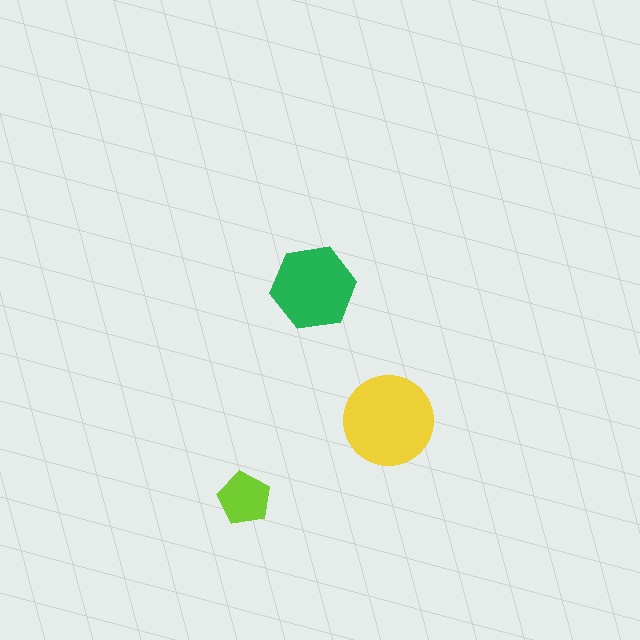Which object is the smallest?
The lime pentagon.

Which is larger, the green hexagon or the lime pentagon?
The green hexagon.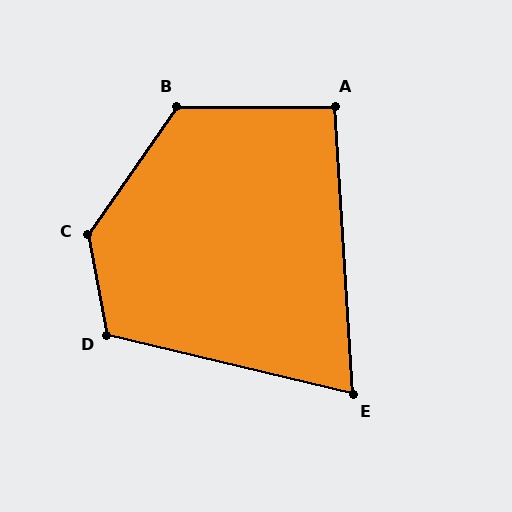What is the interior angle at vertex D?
Approximately 114 degrees (obtuse).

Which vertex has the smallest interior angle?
E, at approximately 73 degrees.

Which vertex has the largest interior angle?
C, at approximately 135 degrees.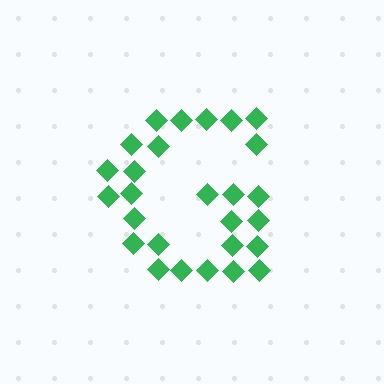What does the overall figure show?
The overall figure shows the letter G.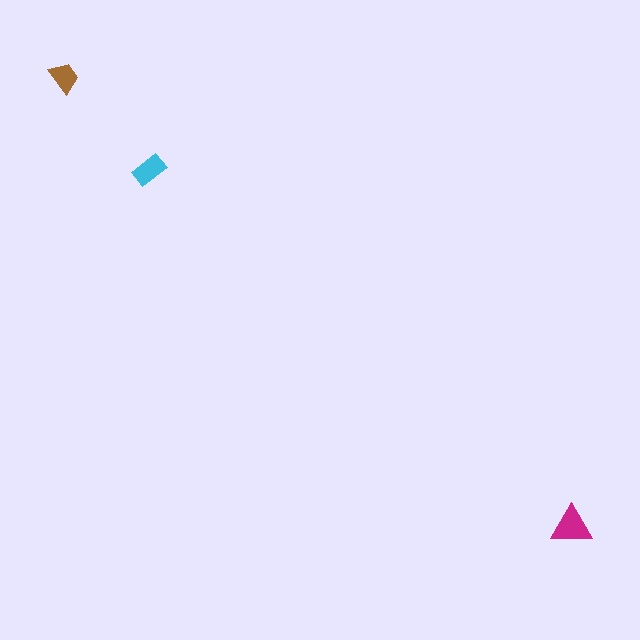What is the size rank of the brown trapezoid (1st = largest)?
3rd.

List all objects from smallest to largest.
The brown trapezoid, the cyan rectangle, the magenta triangle.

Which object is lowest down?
The magenta triangle is bottommost.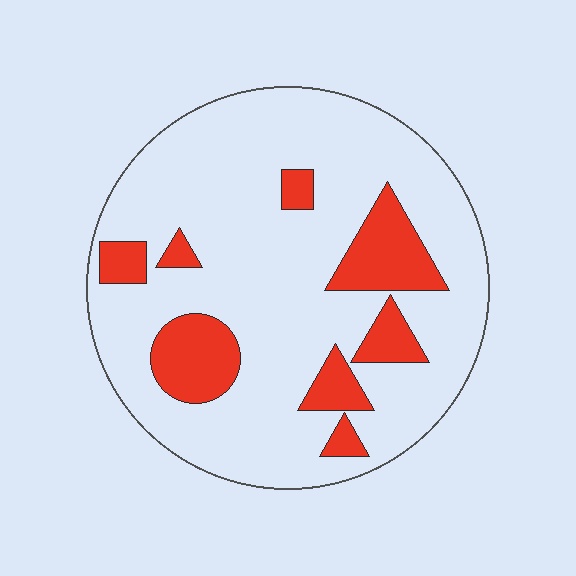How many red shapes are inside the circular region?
8.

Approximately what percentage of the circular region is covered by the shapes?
Approximately 20%.